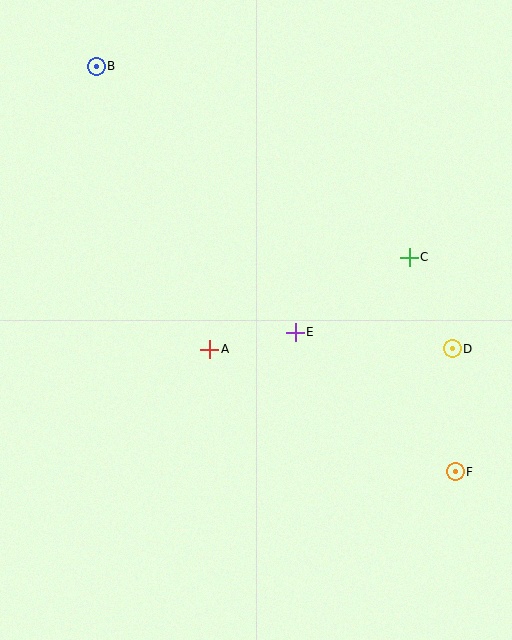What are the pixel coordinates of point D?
Point D is at (452, 349).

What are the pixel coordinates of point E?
Point E is at (295, 332).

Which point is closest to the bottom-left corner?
Point A is closest to the bottom-left corner.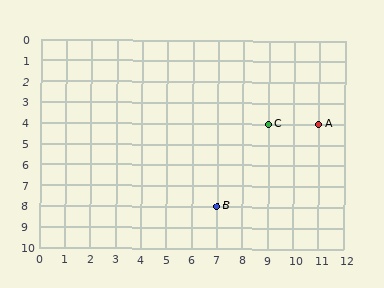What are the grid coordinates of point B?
Point B is at grid coordinates (7, 8).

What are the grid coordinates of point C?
Point C is at grid coordinates (9, 4).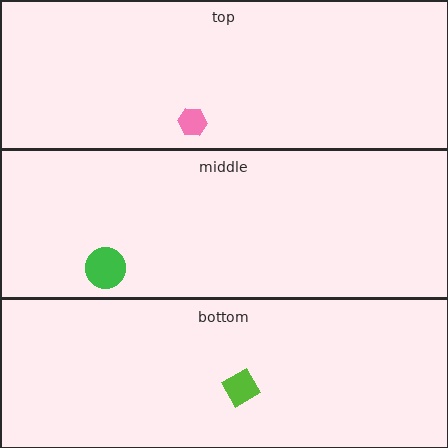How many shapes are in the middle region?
1.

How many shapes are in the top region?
1.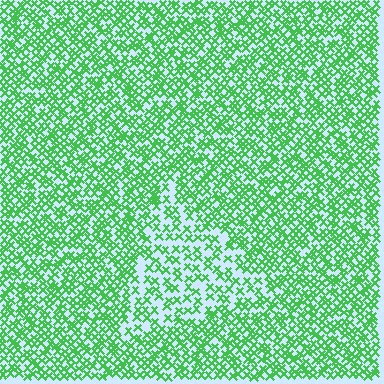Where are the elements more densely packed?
The elements are more densely packed outside the triangle boundary.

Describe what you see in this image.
The image contains small green elements arranged at two different densities. A triangle-shaped region is visible where the elements are less densely packed than the surrounding area.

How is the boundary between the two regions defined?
The boundary is defined by a change in element density (approximately 1.8x ratio). All elements are the same color, size, and shape.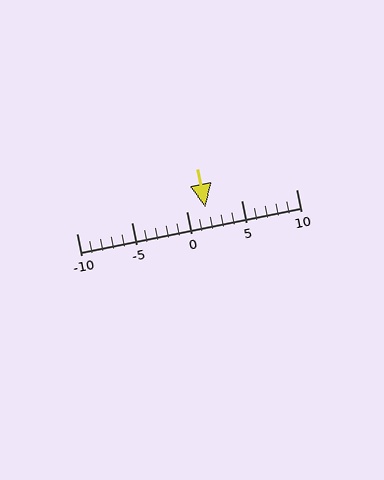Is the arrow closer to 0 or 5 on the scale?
The arrow is closer to 0.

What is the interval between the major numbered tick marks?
The major tick marks are spaced 5 units apart.